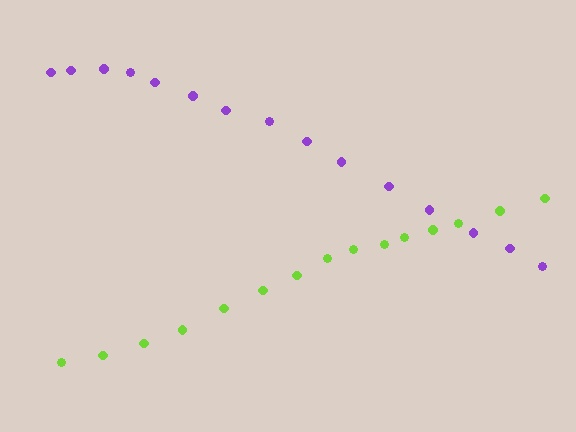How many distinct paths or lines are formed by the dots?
There are 2 distinct paths.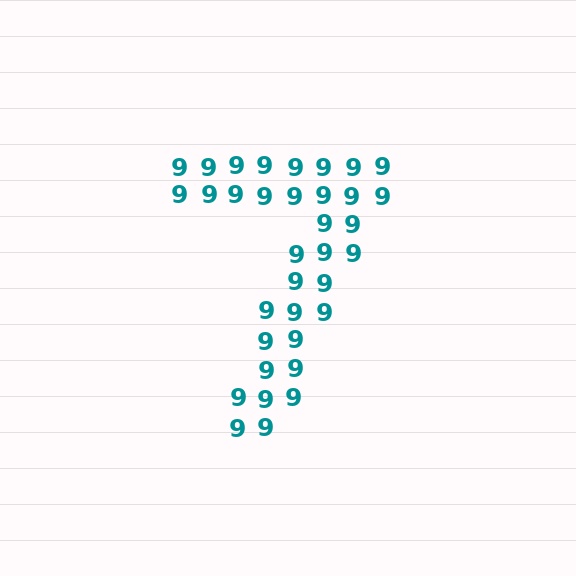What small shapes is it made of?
It is made of small digit 9's.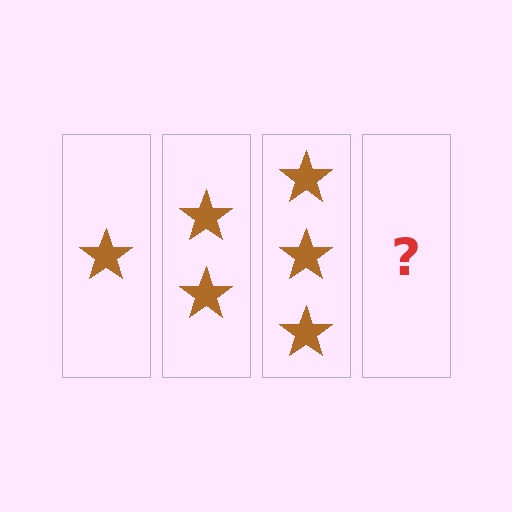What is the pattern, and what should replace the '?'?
The pattern is that each step adds one more star. The '?' should be 4 stars.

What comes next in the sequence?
The next element should be 4 stars.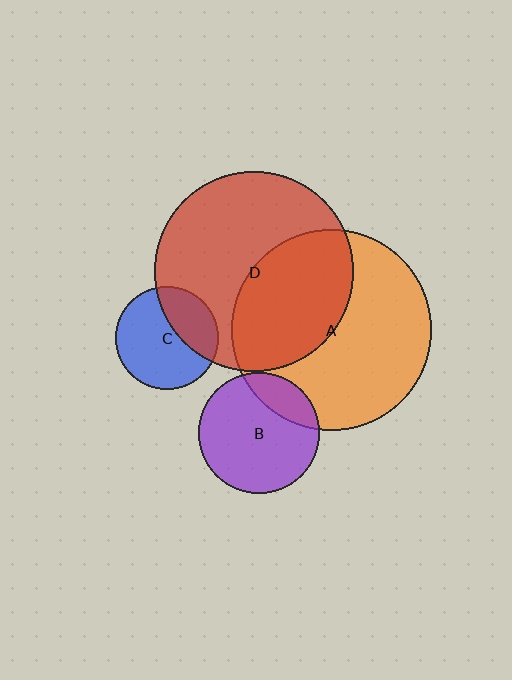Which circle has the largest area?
Circle A (orange).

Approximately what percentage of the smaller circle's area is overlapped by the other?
Approximately 20%.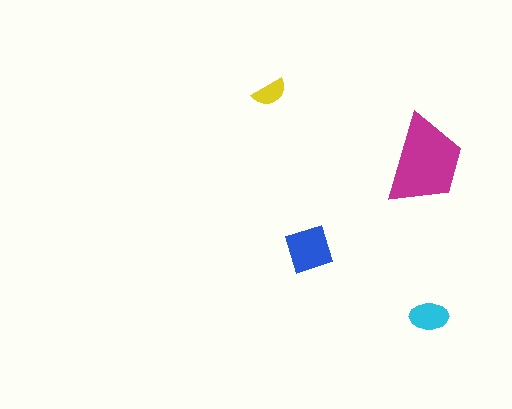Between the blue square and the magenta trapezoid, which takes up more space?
The magenta trapezoid.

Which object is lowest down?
The cyan ellipse is bottommost.